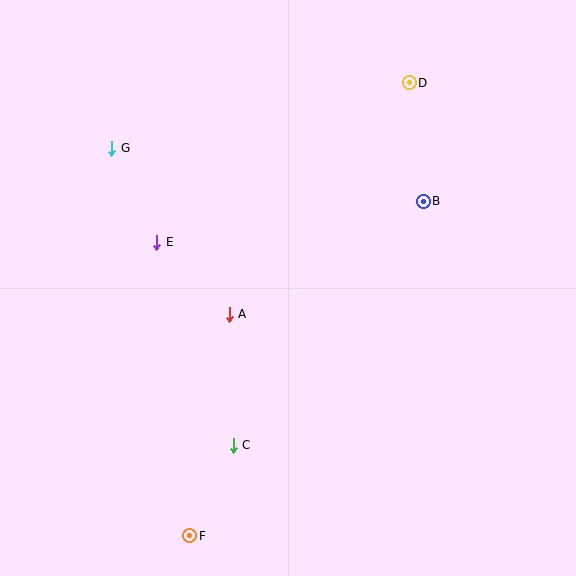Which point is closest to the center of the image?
Point A at (229, 314) is closest to the center.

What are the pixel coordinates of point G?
Point G is at (112, 148).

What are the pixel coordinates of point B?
Point B is at (423, 201).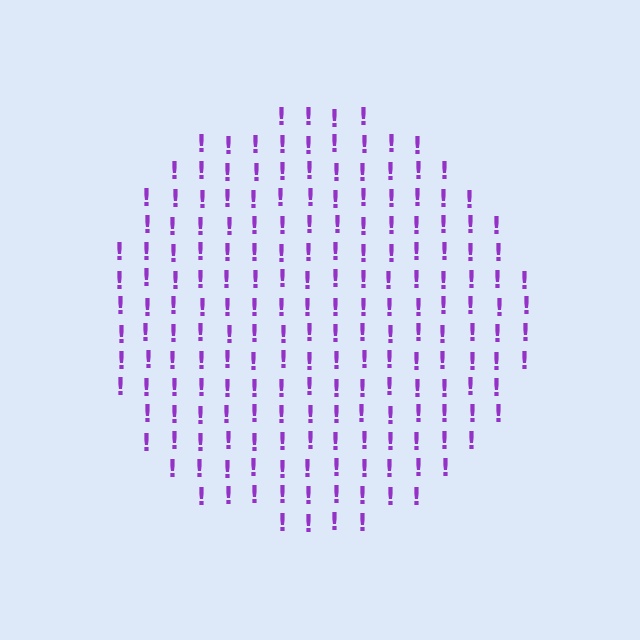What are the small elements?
The small elements are exclamation marks.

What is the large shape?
The large shape is a circle.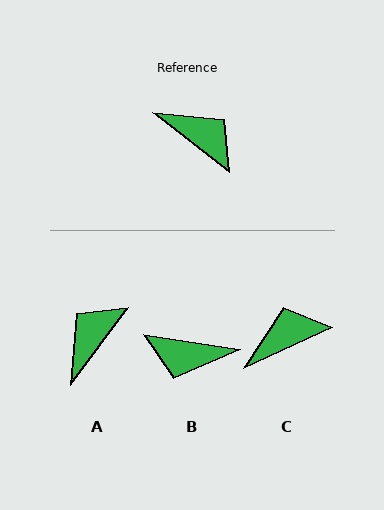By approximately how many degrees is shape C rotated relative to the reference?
Approximately 63 degrees counter-clockwise.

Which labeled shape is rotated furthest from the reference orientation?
B, about 151 degrees away.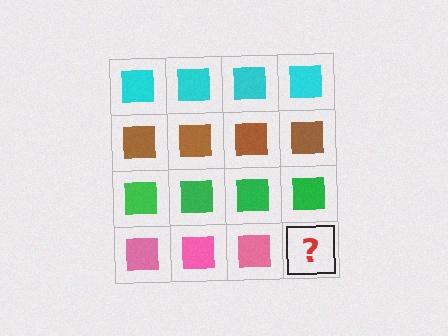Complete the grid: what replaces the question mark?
The question mark should be replaced with a pink square.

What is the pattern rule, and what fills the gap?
The rule is that each row has a consistent color. The gap should be filled with a pink square.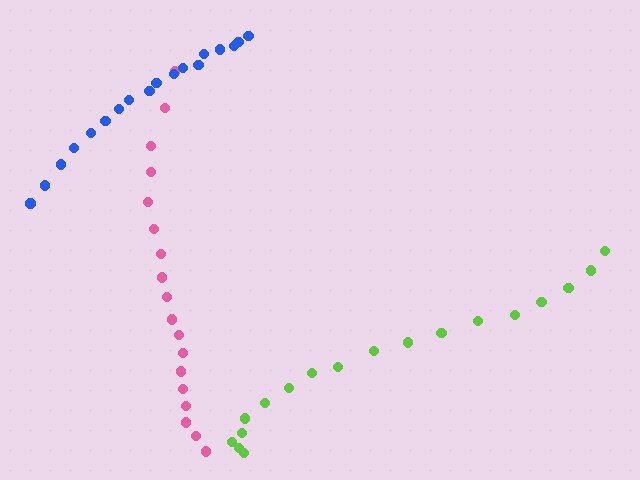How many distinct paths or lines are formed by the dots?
There are 3 distinct paths.